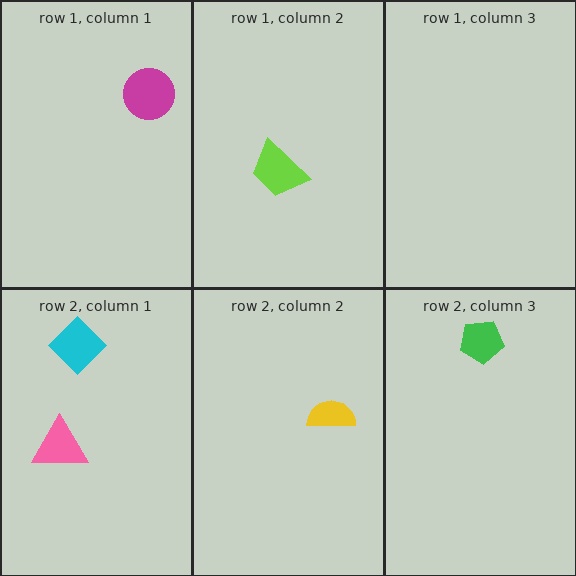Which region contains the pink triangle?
The row 2, column 1 region.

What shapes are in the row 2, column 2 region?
The yellow semicircle.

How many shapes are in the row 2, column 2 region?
1.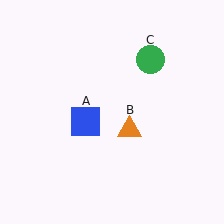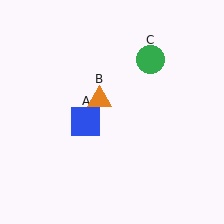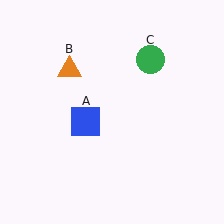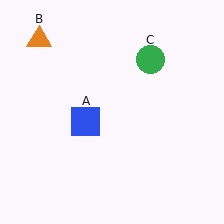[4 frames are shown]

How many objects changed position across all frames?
1 object changed position: orange triangle (object B).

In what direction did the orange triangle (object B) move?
The orange triangle (object B) moved up and to the left.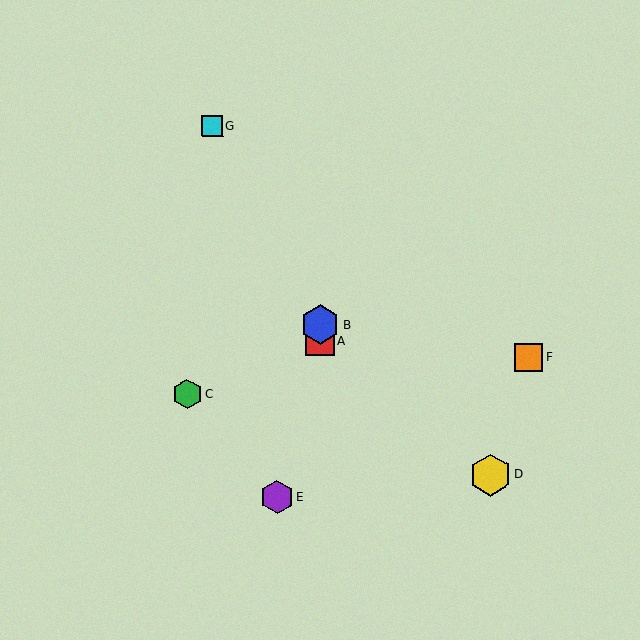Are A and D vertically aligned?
No, A is at x≈320 and D is at x≈491.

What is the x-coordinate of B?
Object B is at x≈320.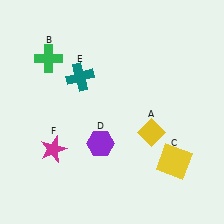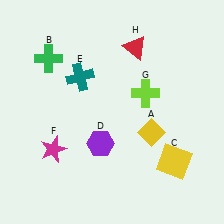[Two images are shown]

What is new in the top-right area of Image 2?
A red triangle (H) was added in the top-right area of Image 2.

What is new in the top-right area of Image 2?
A lime cross (G) was added in the top-right area of Image 2.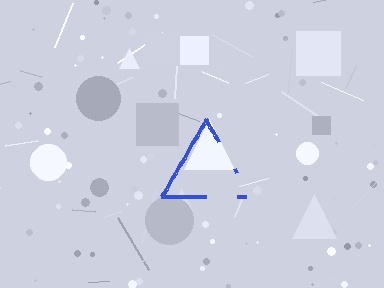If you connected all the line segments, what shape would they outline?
They would outline a triangle.